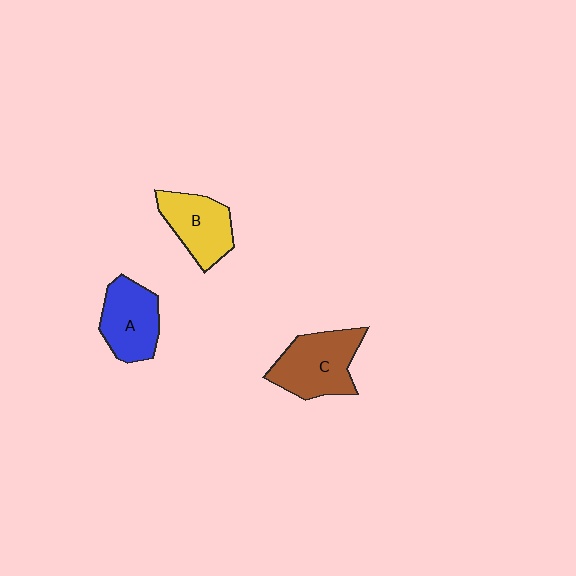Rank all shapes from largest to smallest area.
From largest to smallest: C (brown), A (blue), B (yellow).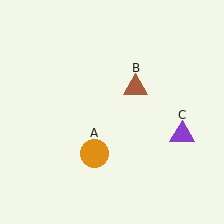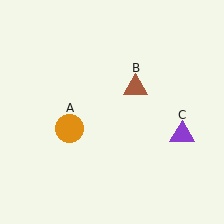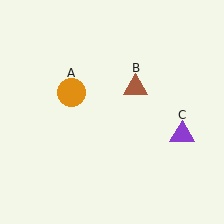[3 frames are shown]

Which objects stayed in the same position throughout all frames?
Brown triangle (object B) and purple triangle (object C) remained stationary.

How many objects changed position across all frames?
1 object changed position: orange circle (object A).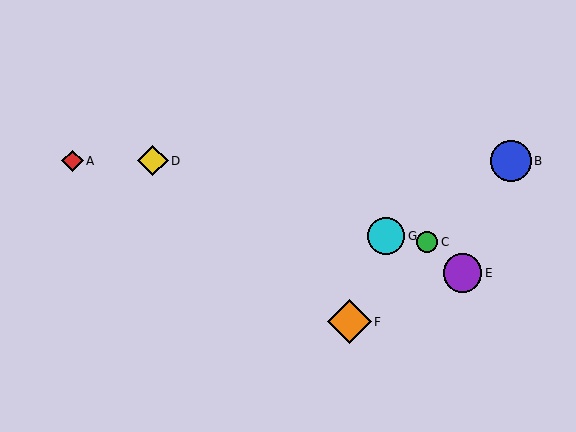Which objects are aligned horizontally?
Objects A, B, D are aligned horizontally.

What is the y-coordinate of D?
Object D is at y≈161.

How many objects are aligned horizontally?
3 objects (A, B, D) are aligned horizontally.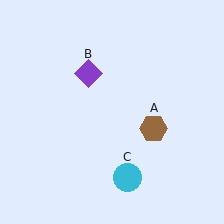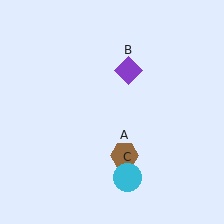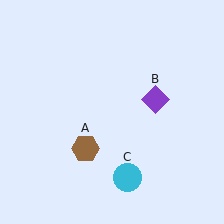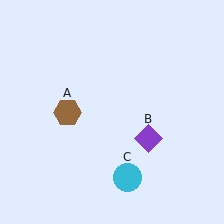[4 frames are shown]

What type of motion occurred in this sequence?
The brown hexagon (object A), purple diamond (object B) rotated clockwise around the center of the scene.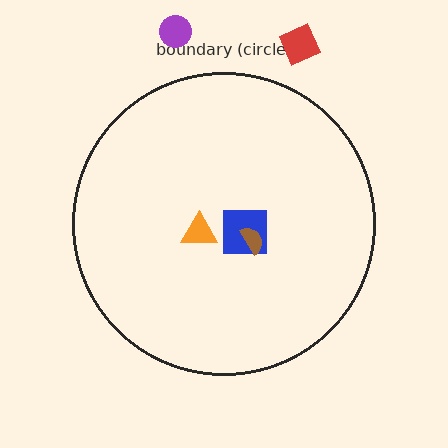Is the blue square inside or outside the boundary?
Inside.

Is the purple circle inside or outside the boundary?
Outside.